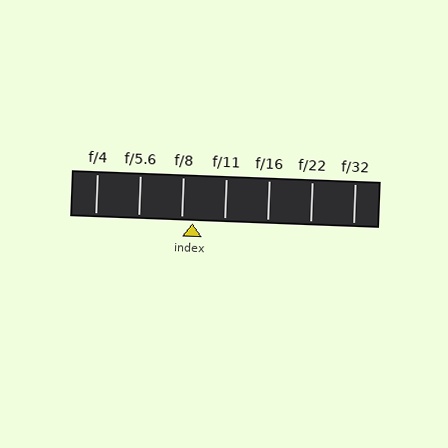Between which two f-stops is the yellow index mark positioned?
The index mark is between f/8 and f/11.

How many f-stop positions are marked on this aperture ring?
There are 7 f-stop positions marked.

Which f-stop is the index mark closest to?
The index mark is closest to f/8.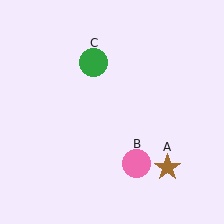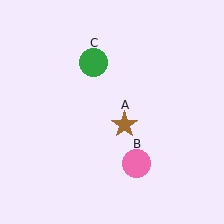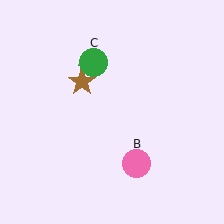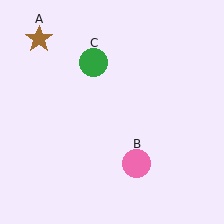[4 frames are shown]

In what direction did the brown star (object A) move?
The brown star (object A) moved up and to the left.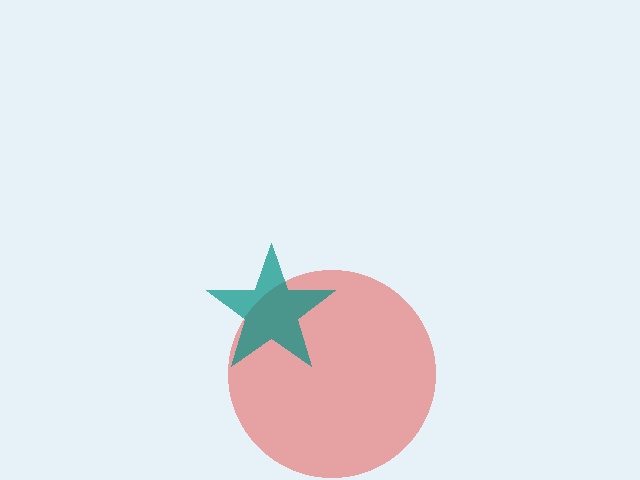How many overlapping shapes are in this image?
There are 2 overlapping shapes in the image.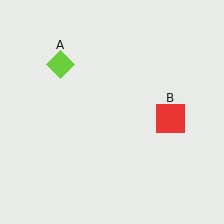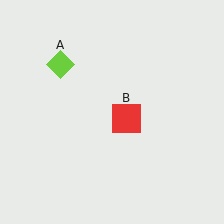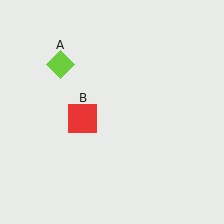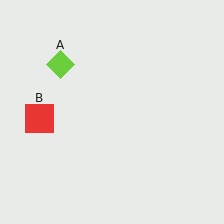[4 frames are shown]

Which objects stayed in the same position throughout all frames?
Lime diamond (object A) remained stationary.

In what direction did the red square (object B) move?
The red square (object B) moved left.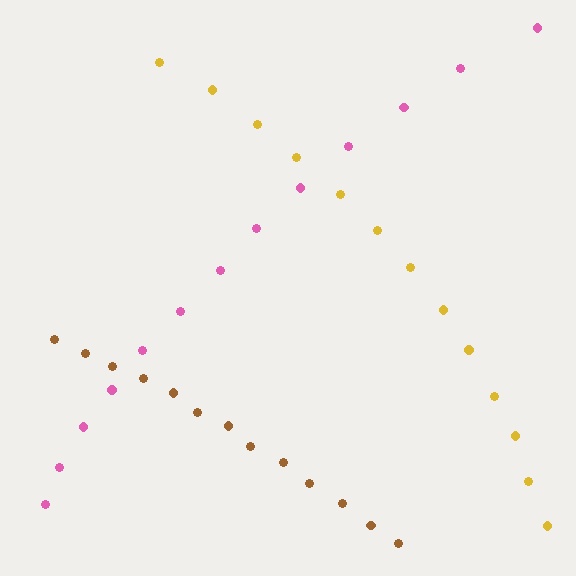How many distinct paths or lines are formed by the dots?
There are 3 distinct paths.